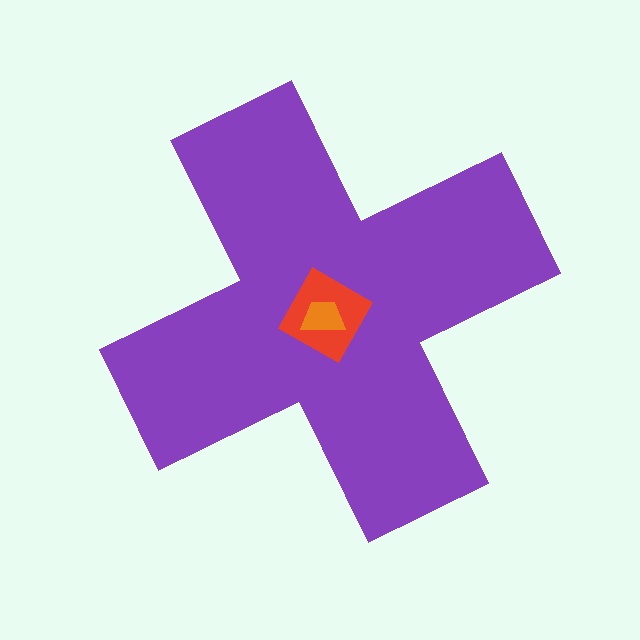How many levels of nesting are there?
3.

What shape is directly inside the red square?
The orange trapezoid.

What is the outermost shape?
The purple cross.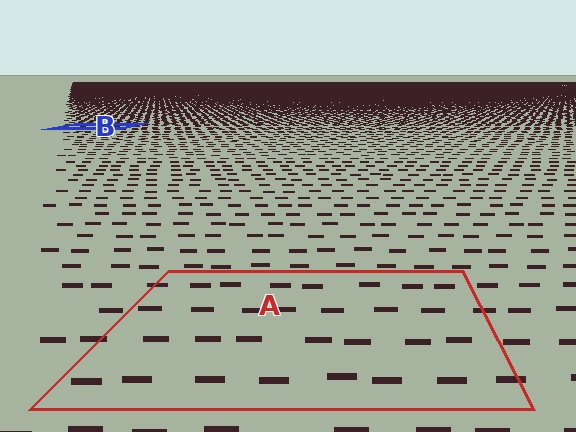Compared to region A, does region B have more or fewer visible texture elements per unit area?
Region B has more texture elements per unit area — they are packed more densely because it is farther away.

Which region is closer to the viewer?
Region A is closer. The texture elements there are larger and more spread out.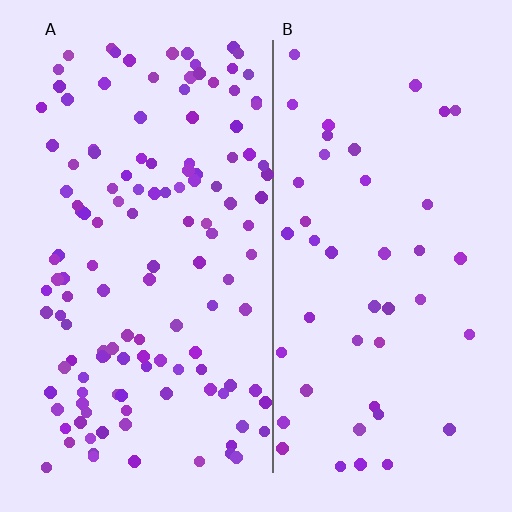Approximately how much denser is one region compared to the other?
Approximately 2.9× — region A over region B.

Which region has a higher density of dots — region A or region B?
A (the left).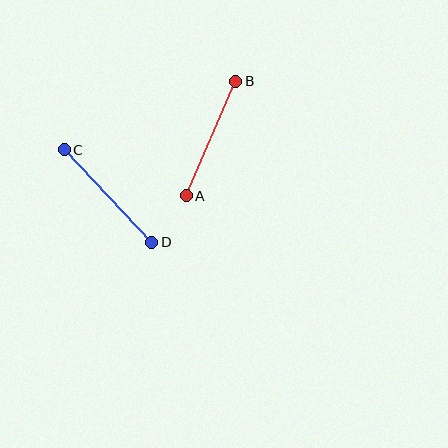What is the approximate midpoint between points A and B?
The midpoint is at approximately (211, 138) pixels.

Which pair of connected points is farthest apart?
Points C and D are farthest apart.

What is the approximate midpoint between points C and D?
The midpoint is at approximately (108, 196) pixels.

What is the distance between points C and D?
The distance is approximately 127 pixels.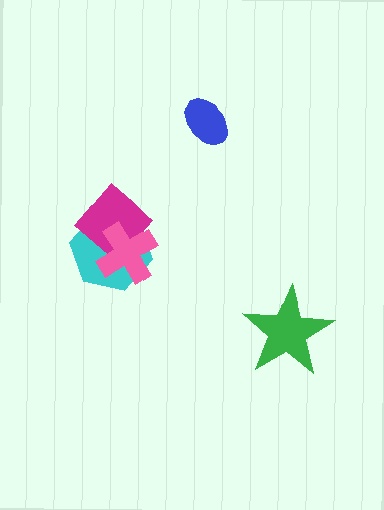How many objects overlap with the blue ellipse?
0 objects overlap with the blue ellipse.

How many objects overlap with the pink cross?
2 objects overlap with the pink cross.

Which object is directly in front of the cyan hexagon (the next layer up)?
The magenta diamond is directly in front of the cyan hexagon.